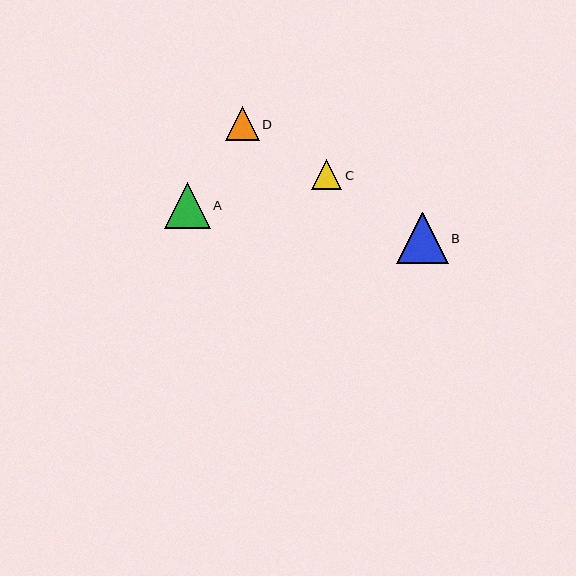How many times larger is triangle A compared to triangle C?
Triangle A is approximately 1.5 times the size of triangle C.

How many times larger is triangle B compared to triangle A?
Triangle B is approximately 1.1 times the size of triangle A.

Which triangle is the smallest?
Triangle C is the smallest with a size of approximately 30 pixels.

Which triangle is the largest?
Triangle B is the largest with a size of approximately 51 pixels.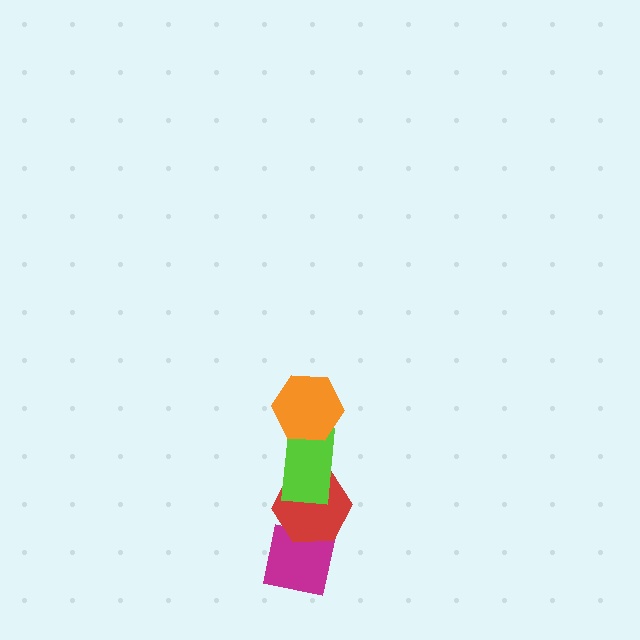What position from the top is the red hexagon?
The red hexagon is 3rd from the top.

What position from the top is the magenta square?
The magenta square is 4th from the top.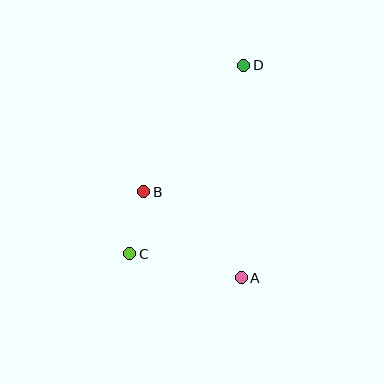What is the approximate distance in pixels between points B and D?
The distance between B and D is approximately 161 pixels.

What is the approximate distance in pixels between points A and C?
The distance between A and C is approximately 114 pixels.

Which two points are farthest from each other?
Points C and D are farthest from each other.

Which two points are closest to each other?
Points B and C are closest to each other.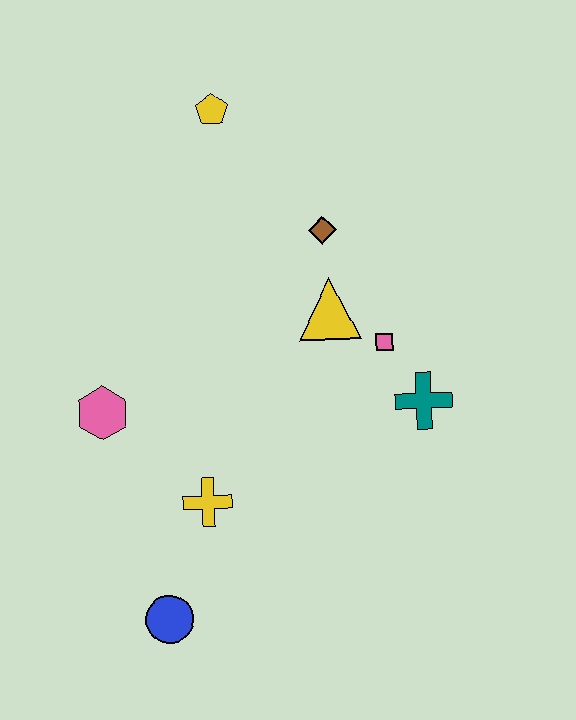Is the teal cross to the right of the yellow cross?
Yes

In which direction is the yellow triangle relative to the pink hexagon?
The yellow triangle is to the right of the pink hexagon.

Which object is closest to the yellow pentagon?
The brown diamond is closest to the yellow pentagon.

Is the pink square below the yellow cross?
No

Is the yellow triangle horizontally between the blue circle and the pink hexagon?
No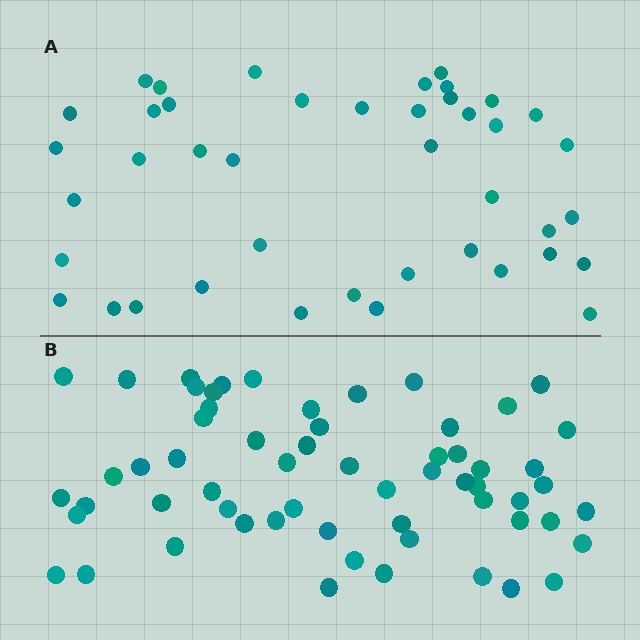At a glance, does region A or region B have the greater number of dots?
Region B (the bottom region) has more dots.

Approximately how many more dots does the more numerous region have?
Region B has approximately 20 more dots than region A.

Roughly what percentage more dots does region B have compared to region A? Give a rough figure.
About 45% more.